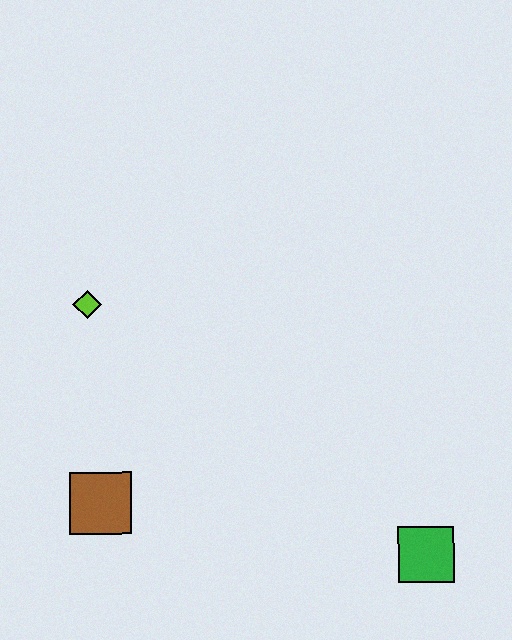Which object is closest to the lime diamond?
The brown square is closest to the lime diamond.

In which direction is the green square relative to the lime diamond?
The green square is to the right of the lime diamond.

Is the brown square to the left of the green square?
Yes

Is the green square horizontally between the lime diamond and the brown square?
No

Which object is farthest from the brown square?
The green square is farthest from the brown square.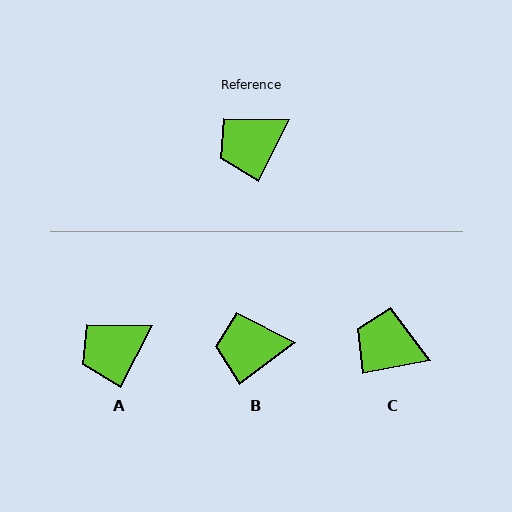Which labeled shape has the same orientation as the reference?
A.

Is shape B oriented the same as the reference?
No, it is off by about 26 degrees.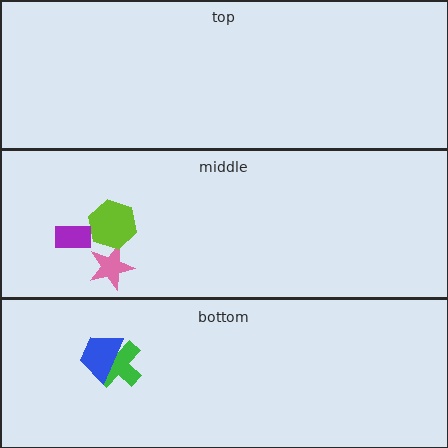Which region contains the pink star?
The middle region.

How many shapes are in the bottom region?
2.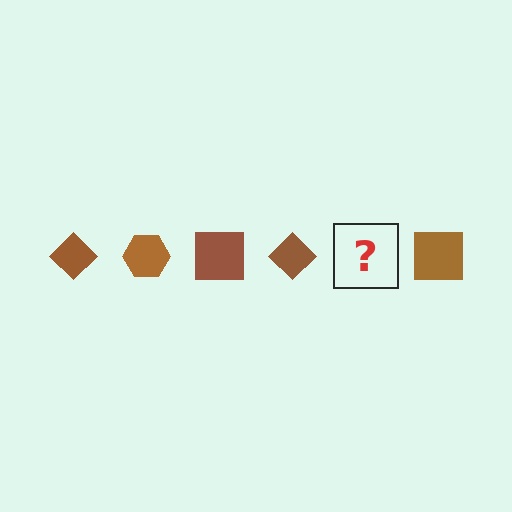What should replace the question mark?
The question mark should be replaced with a brown hexagon.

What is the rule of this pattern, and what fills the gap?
The rule is that the pattern cycles through diamond, hexagon, square shapes in brown. The gap should be filled with a brown hexagon.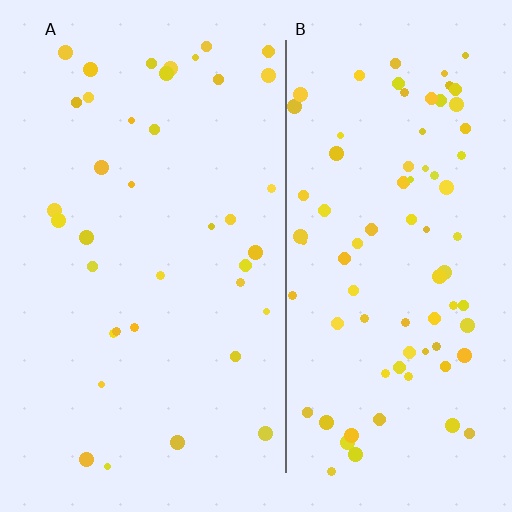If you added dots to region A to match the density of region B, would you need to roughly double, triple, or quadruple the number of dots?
Approximately double.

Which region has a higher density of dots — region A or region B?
B (the right).